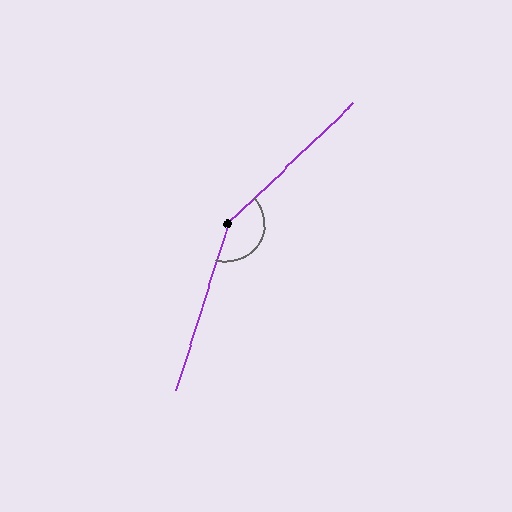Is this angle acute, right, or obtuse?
It is obtuse.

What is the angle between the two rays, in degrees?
Approximately 151 degrees.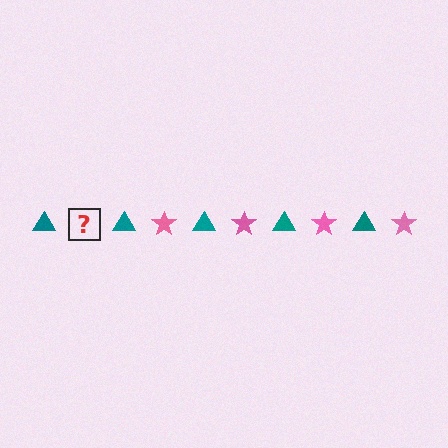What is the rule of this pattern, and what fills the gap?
The rule is that the pattern alternates between teal triangle and pink star. The gap should be filled with a pink star.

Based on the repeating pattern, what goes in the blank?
The blank should be a pink star.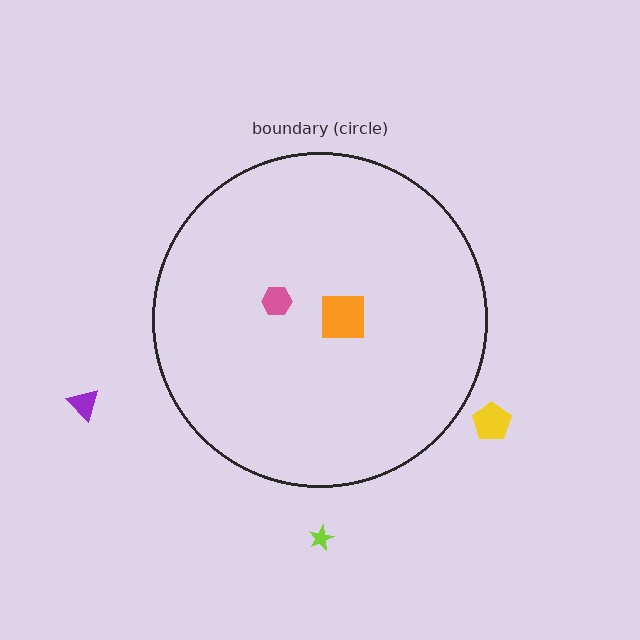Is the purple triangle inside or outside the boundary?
Outside.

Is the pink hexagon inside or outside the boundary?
Inside.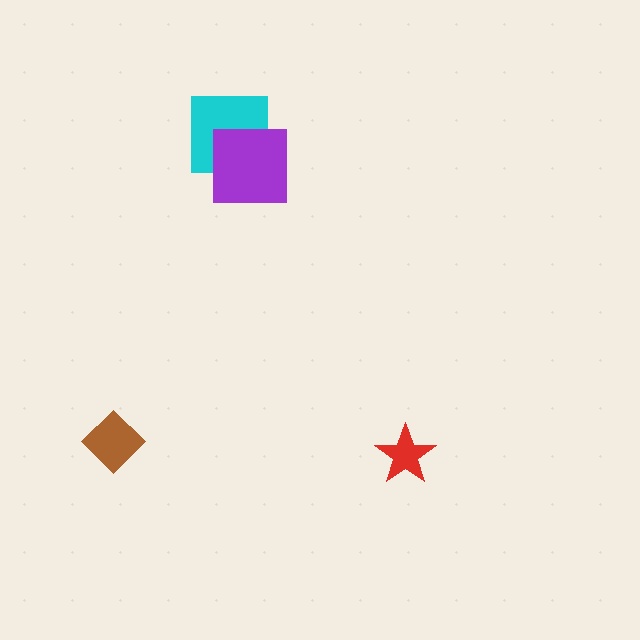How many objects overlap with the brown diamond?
0 objects overlap with the brown diamond.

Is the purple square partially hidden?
No, no other shape covers it.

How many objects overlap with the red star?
0 objects overlap with the red star.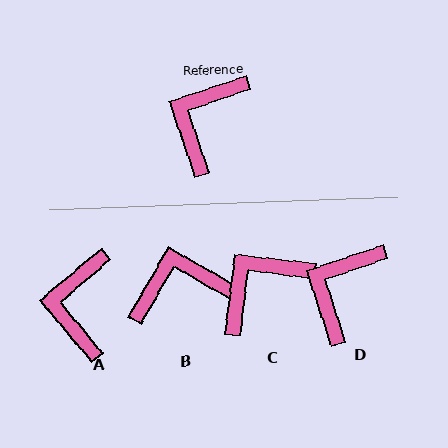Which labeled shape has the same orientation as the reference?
D.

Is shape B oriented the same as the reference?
No, it is off by about 48 degrees.